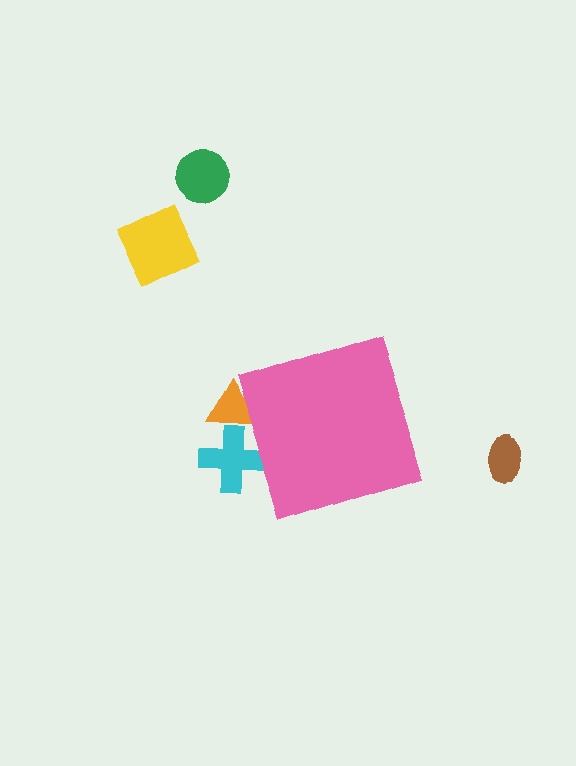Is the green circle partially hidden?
No, the green circle is fully visible.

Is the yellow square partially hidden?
No, the yellow square is fully visible.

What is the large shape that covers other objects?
A pink diamond.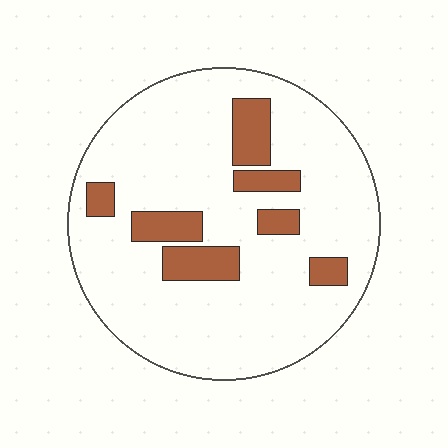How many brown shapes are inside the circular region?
7.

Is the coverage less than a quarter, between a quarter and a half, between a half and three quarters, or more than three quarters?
Less than a quarter.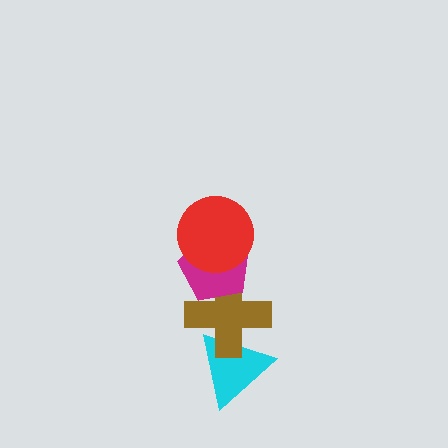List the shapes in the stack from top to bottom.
From top to bottom: the red circle, the magenta pentagon, the brown cross, the cyan triangle.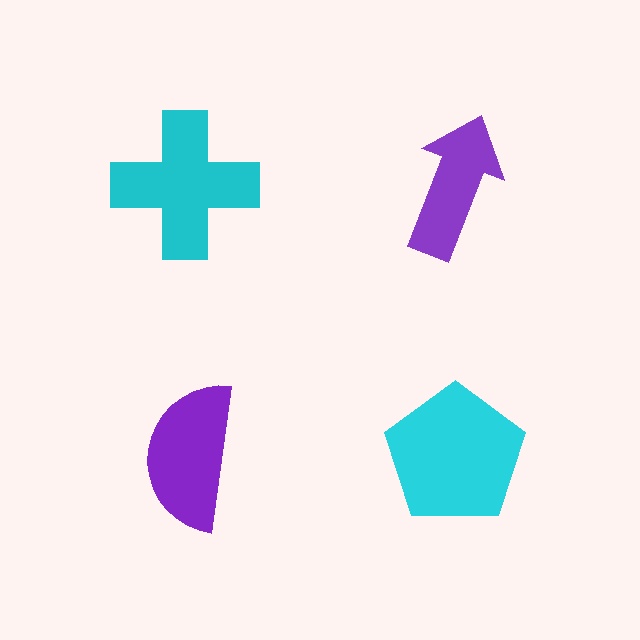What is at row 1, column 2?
A purple arrow.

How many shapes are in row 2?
2 shapes.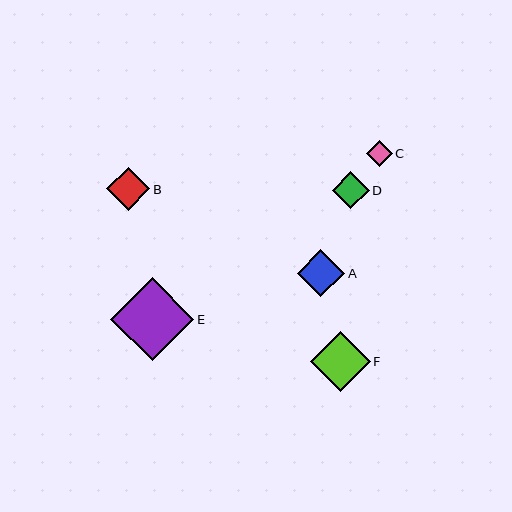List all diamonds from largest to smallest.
From largest to smallest: E, F, A, B, D, C.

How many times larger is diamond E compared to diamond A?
Diamond E is approximately 1.8 times the size of diamond A.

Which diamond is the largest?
Diamond E is the largest with a size of approximately 83 pixels.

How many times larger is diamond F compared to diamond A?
Diamond F is approximately 1.3 times the size of diamond A.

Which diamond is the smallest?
Diamond C is the smallest with a size of approximately 26 pixels.